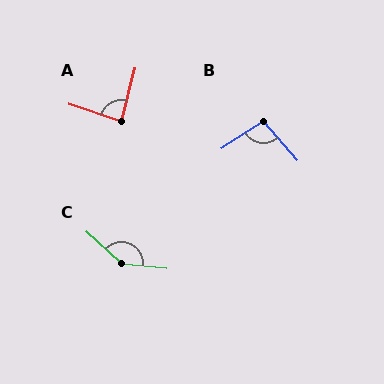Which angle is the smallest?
A, at approximately 85 degrees.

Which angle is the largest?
C, at approximately 144 degrees.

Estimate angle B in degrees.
Approximately 98 degrees.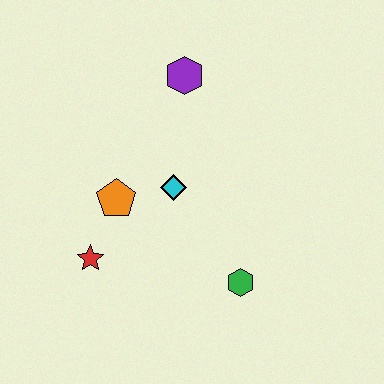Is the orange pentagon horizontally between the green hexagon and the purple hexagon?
No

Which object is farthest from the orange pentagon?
The green hexagon is farthest from the orange pentagon.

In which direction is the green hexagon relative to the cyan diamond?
The green hexagon is below the cyan diamond.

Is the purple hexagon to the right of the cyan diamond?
Yes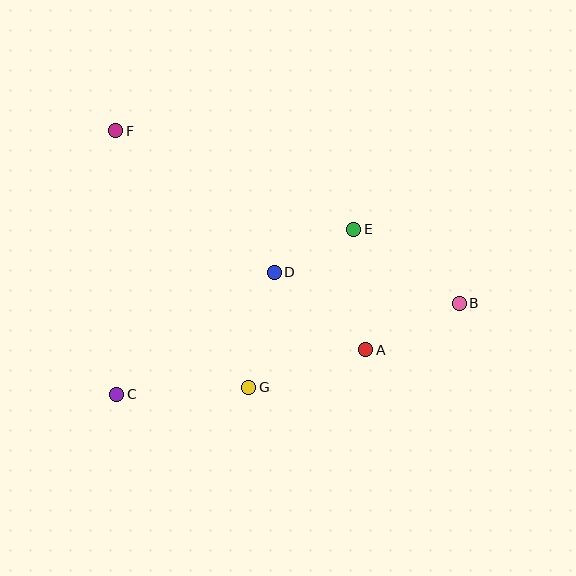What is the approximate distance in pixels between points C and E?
The distance between C and E is approximately 289 pixels.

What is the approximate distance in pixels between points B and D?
The distance between B and D is approximately 188 pixels.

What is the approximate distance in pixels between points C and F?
The distance between C and F is approximately 264 pixels.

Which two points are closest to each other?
Points D and E are closest to each other.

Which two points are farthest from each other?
Points B and F are farthest from each other.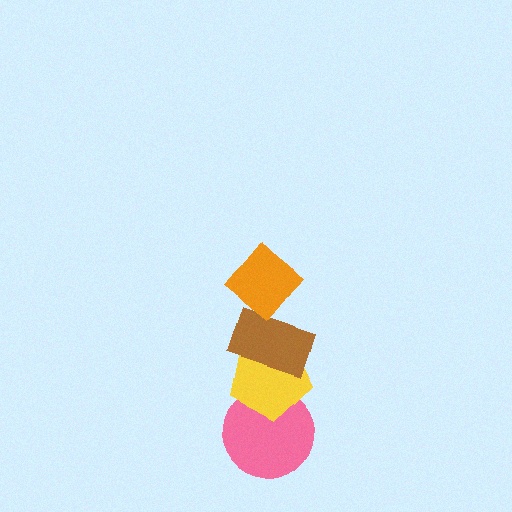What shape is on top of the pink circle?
The yellow pentagon is on top of the pink circle.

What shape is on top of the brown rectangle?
The orange diamond is on top of the brown rectangle.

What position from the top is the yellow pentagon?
The yellow pentagon is 3rd from the top.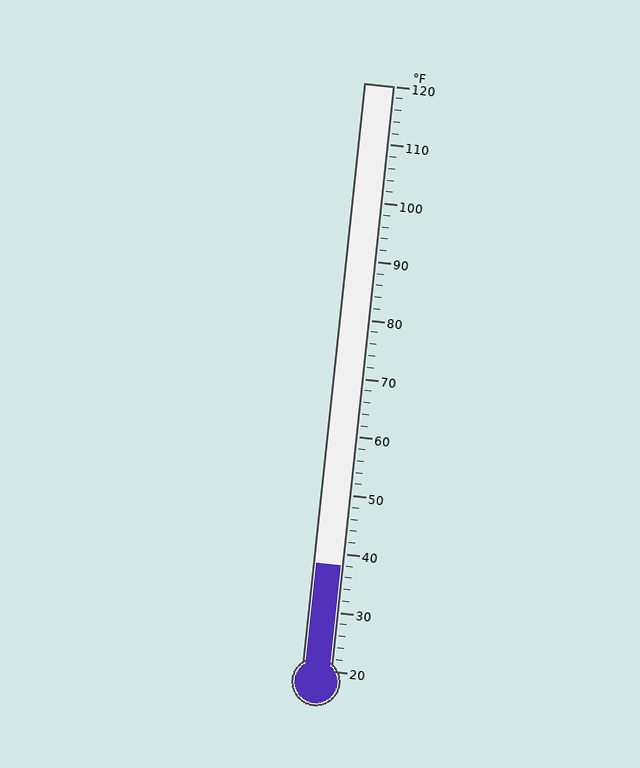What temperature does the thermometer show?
The thermometer shows approximately 38°F.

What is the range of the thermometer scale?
The thermometer scale ranges from 20°F to 120°F.